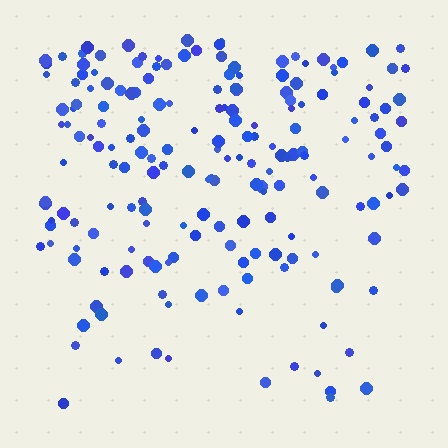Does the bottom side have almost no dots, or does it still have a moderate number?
Still a moderate number, just noticeably fewer than the top.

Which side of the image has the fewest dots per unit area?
The bottom.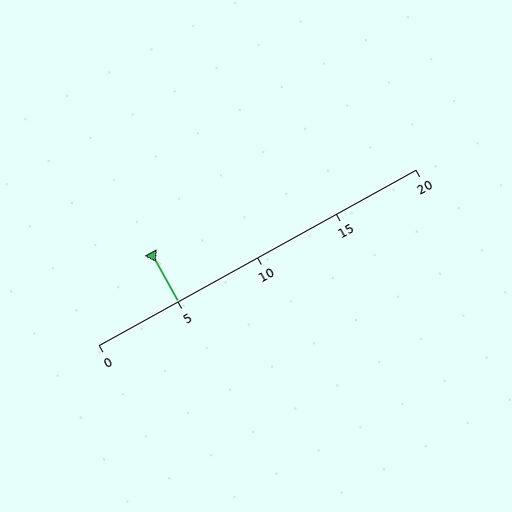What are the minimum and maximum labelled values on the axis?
The axis runs from 0 to 20.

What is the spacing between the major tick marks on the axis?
The major ticks are spaced 5 apart.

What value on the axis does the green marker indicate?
The marker indicates approximately 5.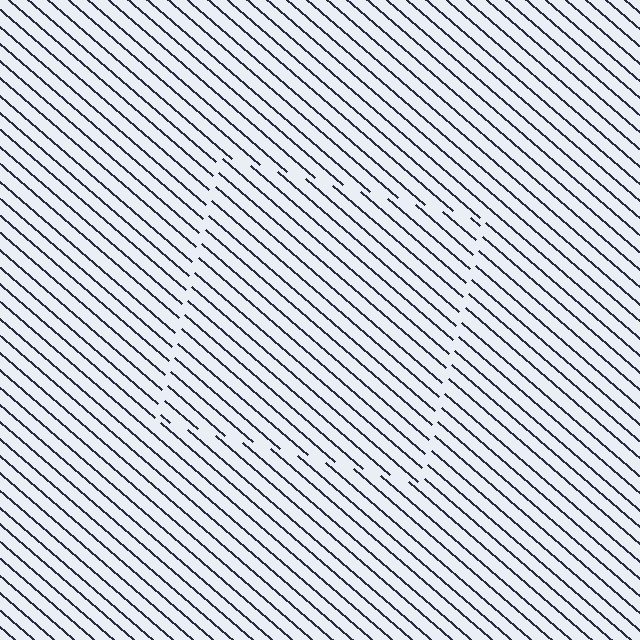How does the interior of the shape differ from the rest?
The interior of the shape contains the same grating, shifted by half a period — the contour is defined by the phase discontinuity where line-ends from the inner and outer gratings abut.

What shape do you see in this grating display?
An illusory square. The interior of the shape contains the same grating, shifted by half a period — the contour is defined by the phase discontinuity where line-ends from the inner and outer gratings abut.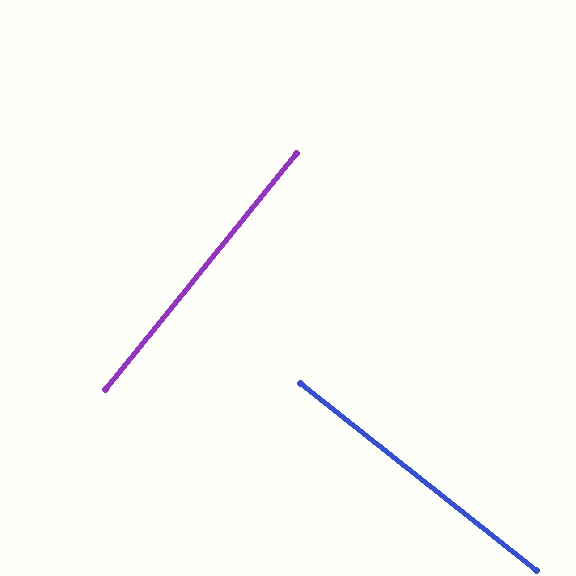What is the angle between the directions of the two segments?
Approximately 89 degrees.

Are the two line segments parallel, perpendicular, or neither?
Perpendicular — they meet at approximately 89°.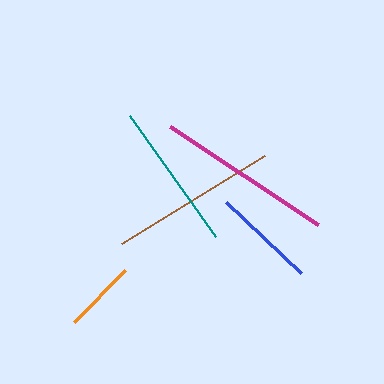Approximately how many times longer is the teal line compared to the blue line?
The teal line is approximately 1.4 times the length of the blue line.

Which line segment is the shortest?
The orange line is the shortest at approximately 72 pixels.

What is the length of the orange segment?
The orange segment is approximately 72 pixels long.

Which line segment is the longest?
The magenta line is the longest at approximately 178 pixels.